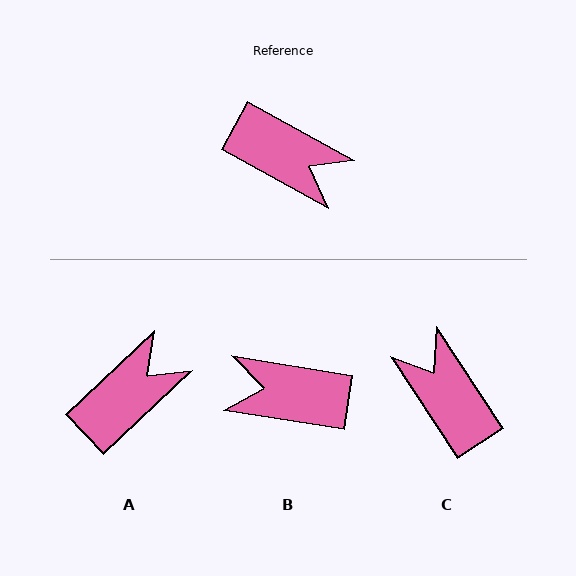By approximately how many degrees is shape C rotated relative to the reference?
Approximately 152 degrees counter-clockwise.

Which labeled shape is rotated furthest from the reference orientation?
B, about 160 degrees away.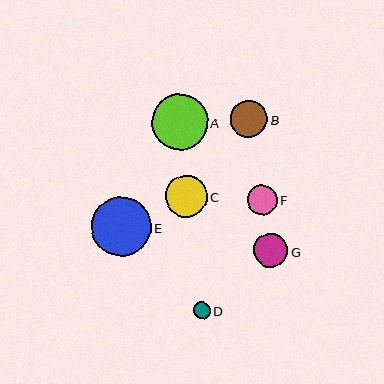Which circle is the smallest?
Circle D is the smallest with a size of approximately 17 pixels.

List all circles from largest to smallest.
From largest to smallest: E, A, C, B, G, F, D.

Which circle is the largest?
Circle E is the largest with a size of approximately 59 pixels.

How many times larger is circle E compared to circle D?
Circle E is approximately 3.5 times the size of circle D.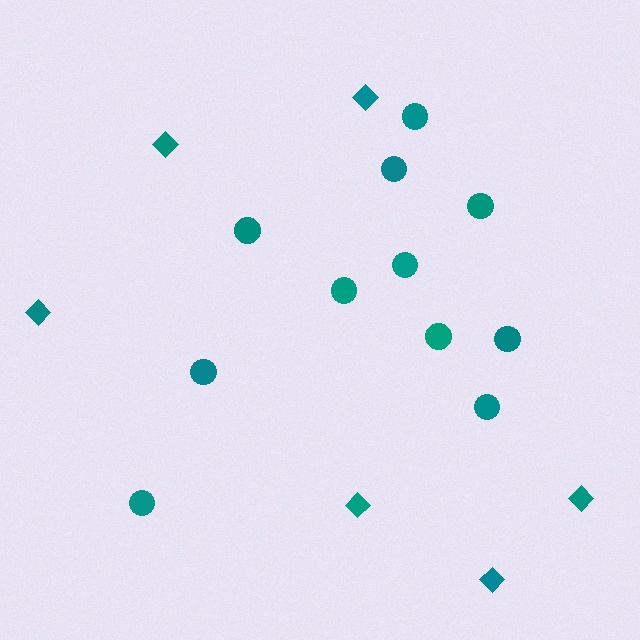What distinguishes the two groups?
There are 2 groups: one group of circles (11) and one group of diamonds (6).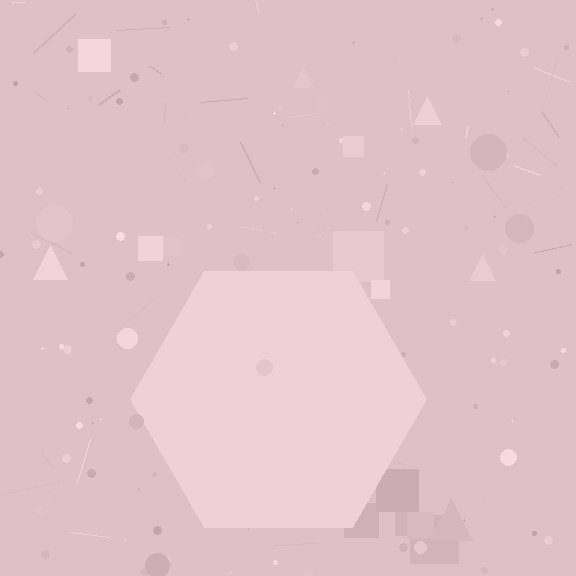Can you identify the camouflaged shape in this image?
The camouflaged shape is a hexagon.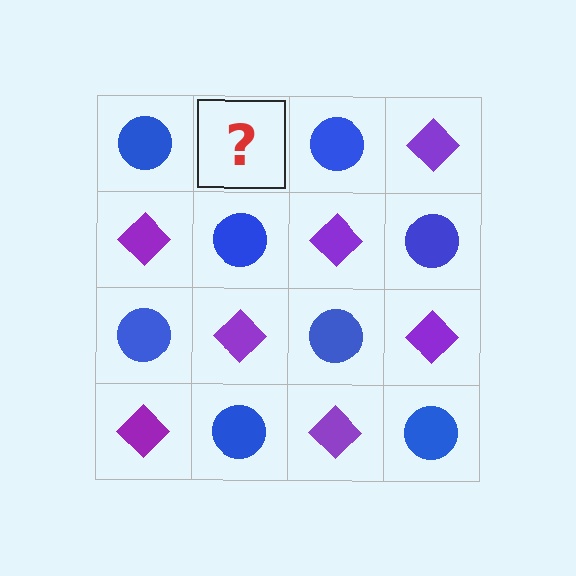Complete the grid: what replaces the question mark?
The question mark should be replaced with a purple diamond.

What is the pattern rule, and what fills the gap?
The rule is that it alternates blue circle and purple diamond in a checkerboard pattern. The gap should be filled with a purple diamond.